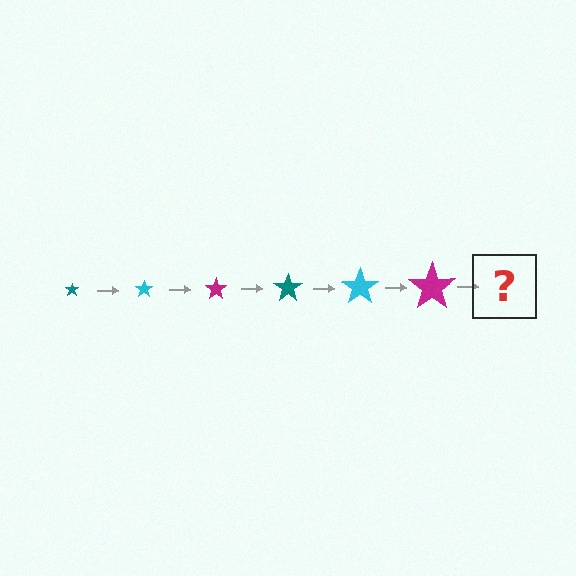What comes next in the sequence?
The next element should be a teal star, larger than the previous one.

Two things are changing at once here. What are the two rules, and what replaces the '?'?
The two rules are that the star grows larger each step and the color cycles through teal, cyan, and magenta. The '?' should be a teal star, larger than the previous one.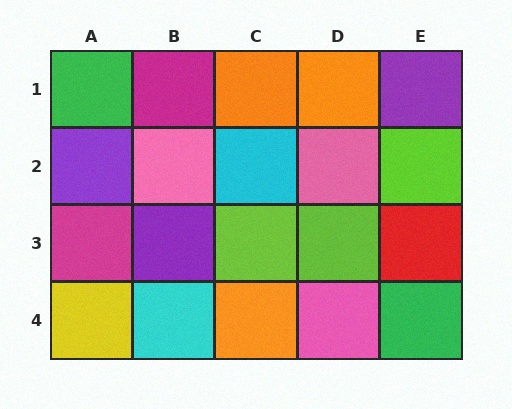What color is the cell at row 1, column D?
Orange.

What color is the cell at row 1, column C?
Orange.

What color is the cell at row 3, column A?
Magenta.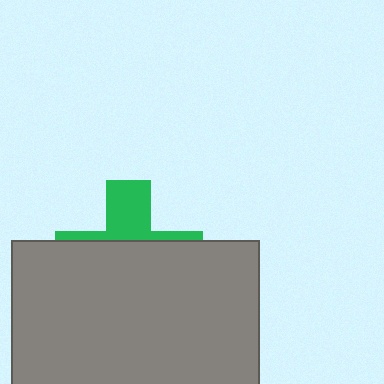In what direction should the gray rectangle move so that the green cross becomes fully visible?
The gray rectangle should move down. That is the shortest direction to clear the overlap and leave the green cross fully visible.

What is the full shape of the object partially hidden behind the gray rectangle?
The partially hidden object is a green cross.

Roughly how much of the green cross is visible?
A small part of it is visible (roughly 31%).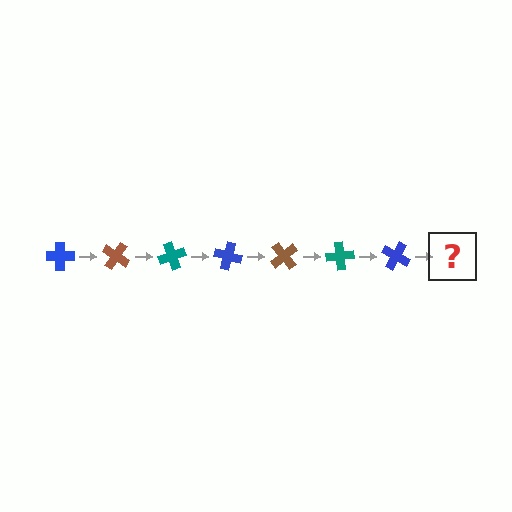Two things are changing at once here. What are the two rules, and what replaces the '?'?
The two rules are that it rotates 35 degrees each step and the color cycles through blue, brown, and teal. The '?' should be a brown cross, rotated 245 degrees from the start.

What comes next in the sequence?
The next element should be a brown cross, rotated 245 degrees from the start.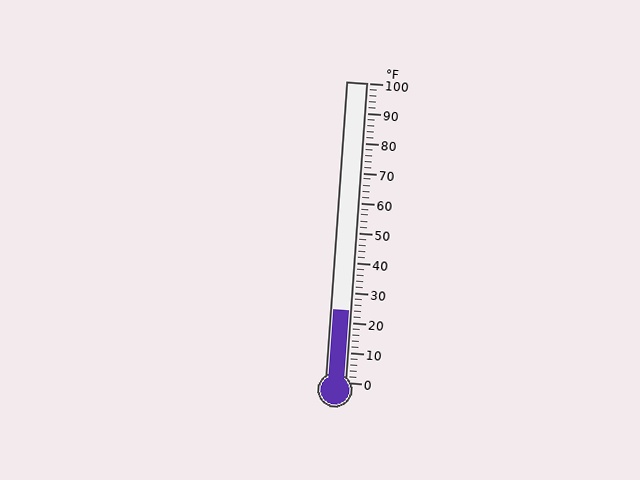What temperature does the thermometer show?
The thermometer shows approximately 24°F.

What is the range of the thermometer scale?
The thermometer scale ranges from 0°F to 100°F.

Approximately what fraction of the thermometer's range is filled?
The thermometer is filled to approximately 25% of its range.